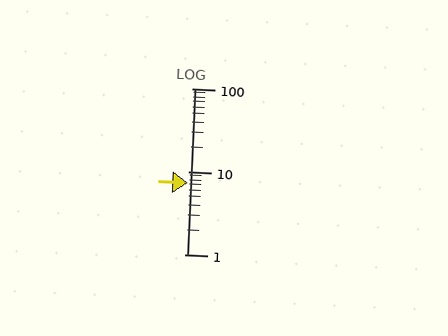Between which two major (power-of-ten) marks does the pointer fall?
The pointer is between 1 and 10.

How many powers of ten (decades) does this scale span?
The scale spans 2 decades, from 1 to 100.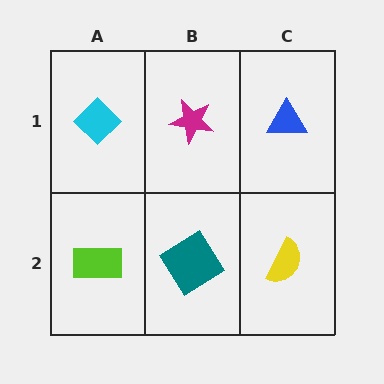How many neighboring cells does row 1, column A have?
2.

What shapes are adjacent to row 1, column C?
A yellow semicircle (row 2, column C), a magenta star (row 1, column B).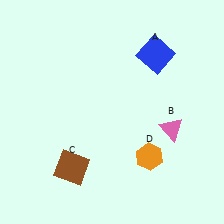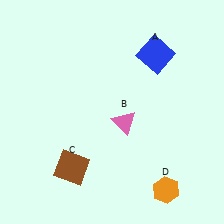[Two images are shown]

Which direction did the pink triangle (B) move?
The pink triangle (B) moved left.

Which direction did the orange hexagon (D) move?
The orange hexagon (D) moved down.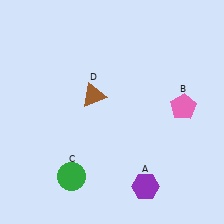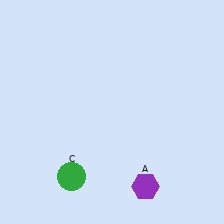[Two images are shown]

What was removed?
The brown triangle (D), the pink pentagon (B) were removed in Image 2.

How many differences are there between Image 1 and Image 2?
There are 2 differences between the two images.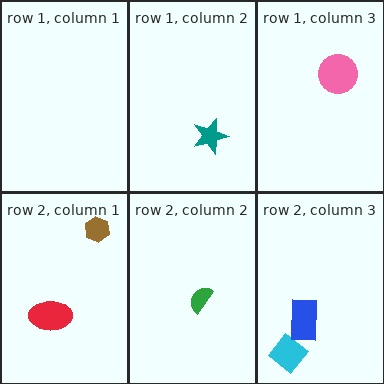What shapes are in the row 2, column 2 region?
The green semicircle.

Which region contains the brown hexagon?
The row 2, column 1 region.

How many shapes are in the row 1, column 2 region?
1.